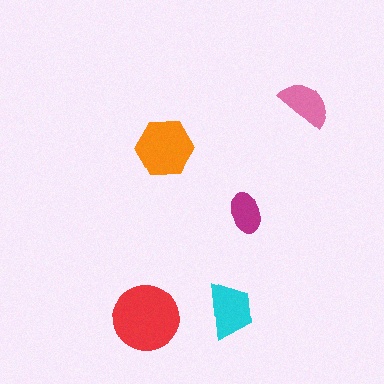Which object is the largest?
The red circle.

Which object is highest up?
The pink semicircle is topmost.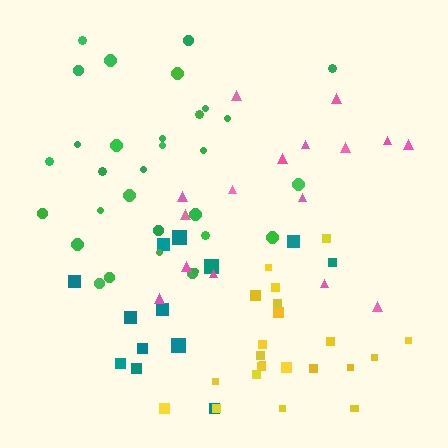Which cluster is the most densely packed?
Yellow.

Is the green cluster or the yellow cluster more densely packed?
Yellow.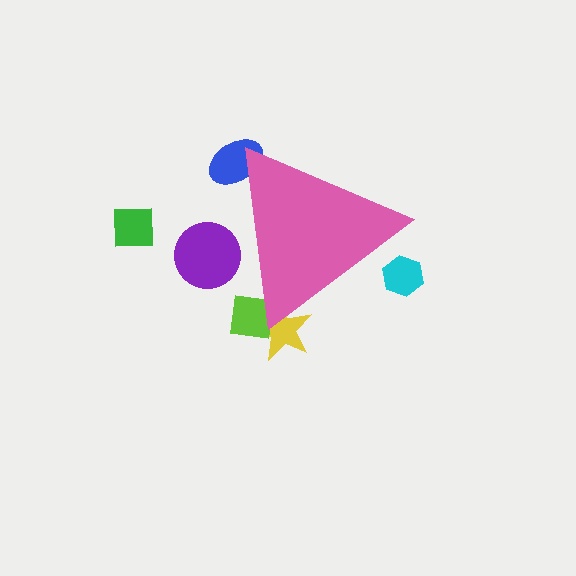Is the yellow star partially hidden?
Yes, the yellow star is partially hidden behind the pink triangle.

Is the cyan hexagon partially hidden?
Yes, the cyan hexagon is partially hidden behind the pink triangle.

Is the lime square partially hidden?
Yes, the lime square is partially hidden behind the pink triangle.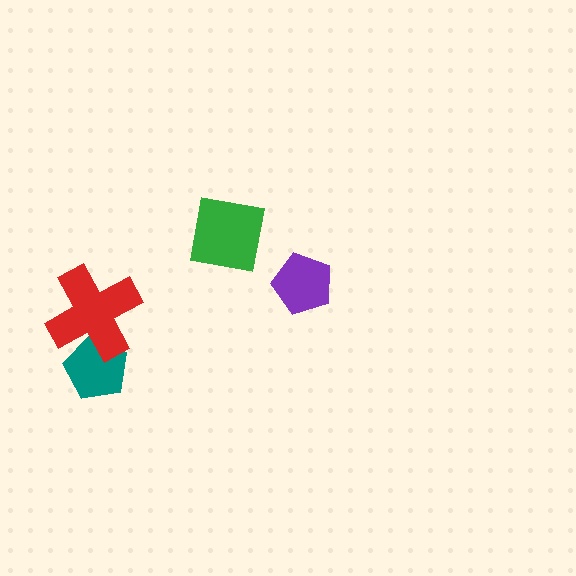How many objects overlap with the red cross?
1 object overlaps with the red cross.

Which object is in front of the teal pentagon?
The red cross is in front of the teal pentagon.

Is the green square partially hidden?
No, no other shape covers it.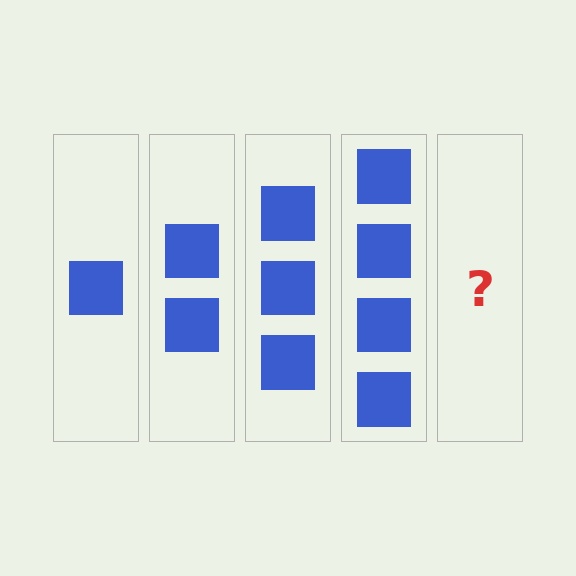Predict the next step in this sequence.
The next step is 5 squares.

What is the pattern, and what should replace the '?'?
The pattern is that each step adds one more square. The '?' should be 5 squares.